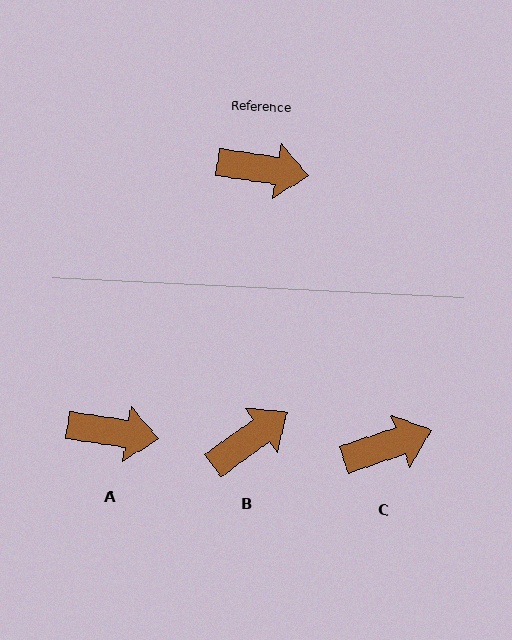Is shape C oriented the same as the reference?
No, it is off by about 27 degrees.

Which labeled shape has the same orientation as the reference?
A.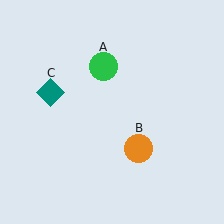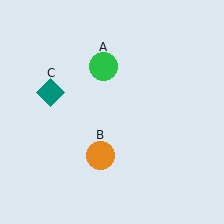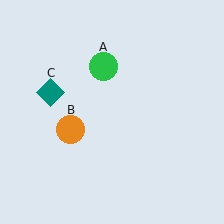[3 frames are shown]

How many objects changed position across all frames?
1 object changed position: orange circle (object B).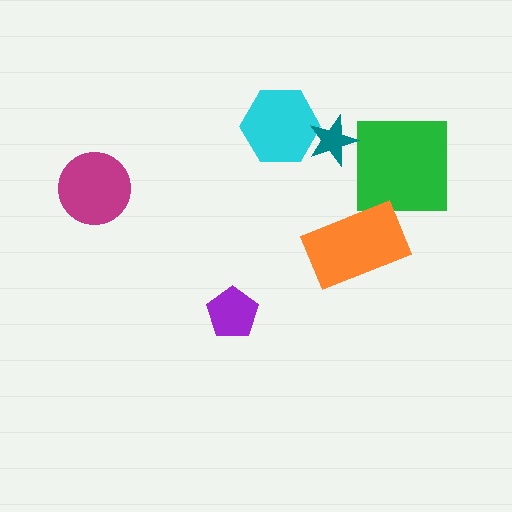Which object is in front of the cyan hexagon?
The teal star is in front of the cyan hexagon.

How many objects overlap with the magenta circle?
0 objects overlap with the magenta circle.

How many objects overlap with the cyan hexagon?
1 object overlaps with the cyan hexagon.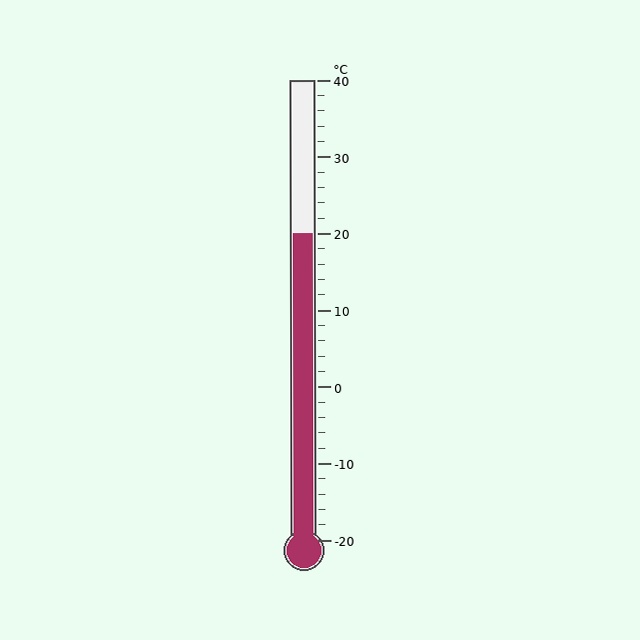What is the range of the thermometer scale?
The thermometer scale ranges from -20°C to 40°C.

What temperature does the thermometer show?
The thermometer shows approximately 20°C.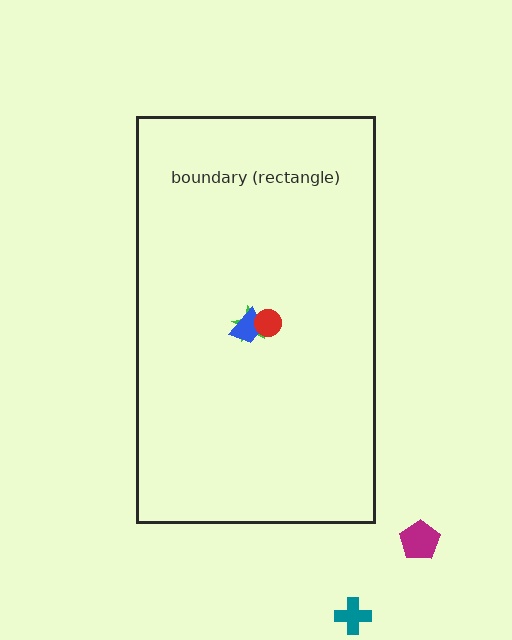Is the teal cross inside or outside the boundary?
Outside.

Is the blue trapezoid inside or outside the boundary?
Inside.